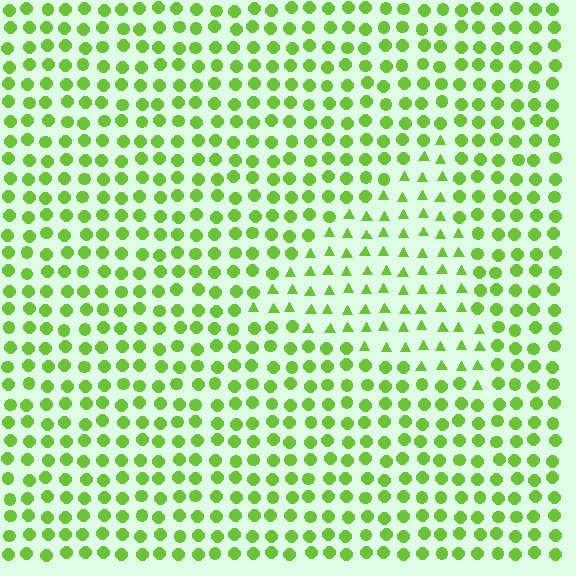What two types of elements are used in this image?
The image uses triangles inside the triangle region and circles outside it.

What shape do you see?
I see a triangle.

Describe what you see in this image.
The image is filled with small lime elements arranged in a uniform grid. A triangle-shaped region contains triangles, while the surrounding area contains circles. The boundary is defined purely by the change in element shape.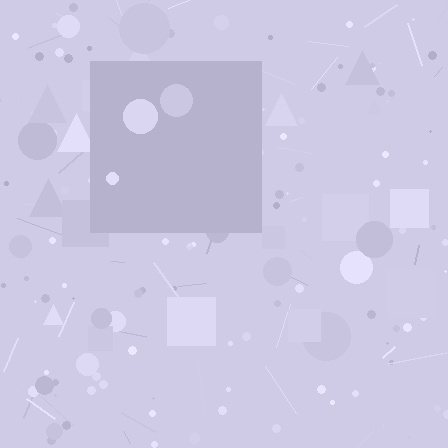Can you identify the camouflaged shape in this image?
The camouflaged shape is a square.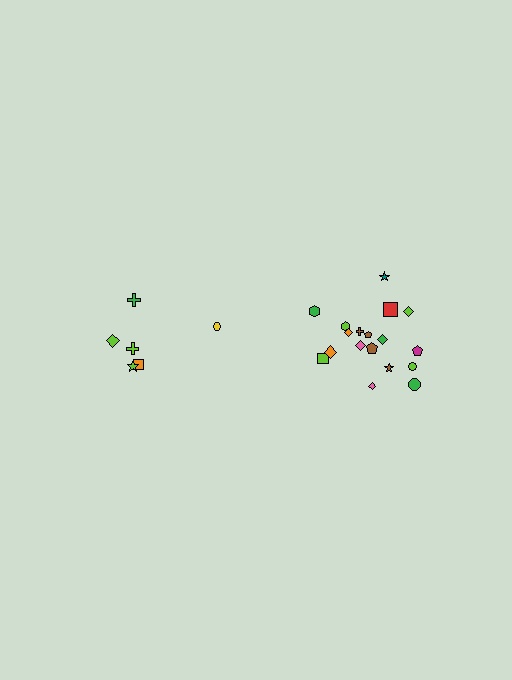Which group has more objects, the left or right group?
The right group.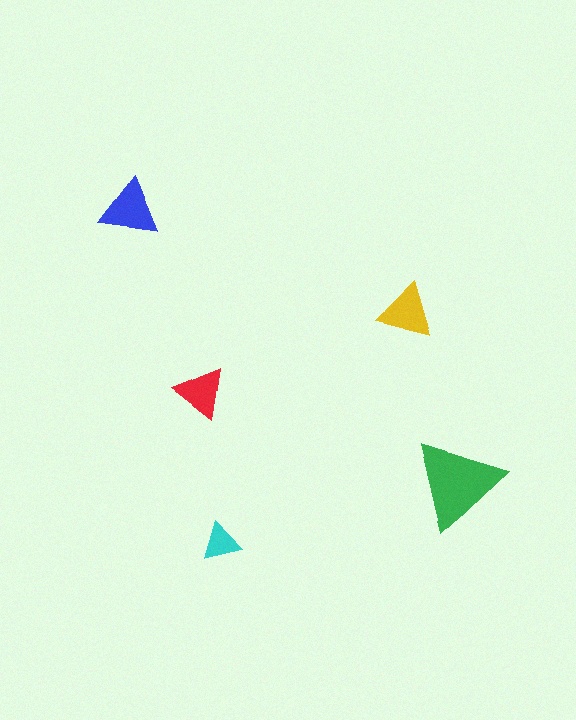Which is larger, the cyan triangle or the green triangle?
The green one.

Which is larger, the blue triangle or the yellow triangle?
The blue one.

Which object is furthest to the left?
The blue triangle is leftmost.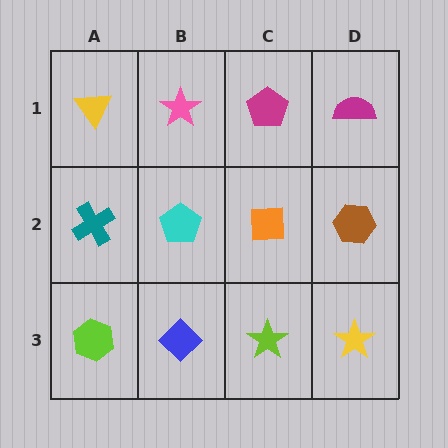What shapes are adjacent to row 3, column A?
A teal cross (row 2, column A), a blue diamond (row 3, column B).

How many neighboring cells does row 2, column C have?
4.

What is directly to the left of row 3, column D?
A lime star.